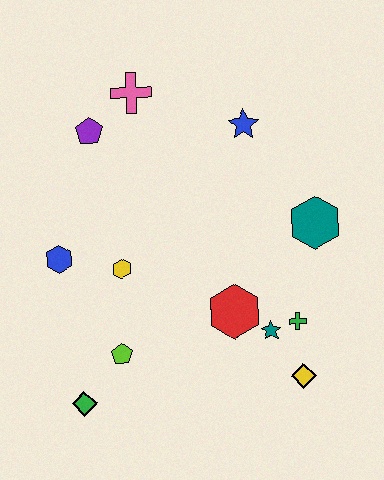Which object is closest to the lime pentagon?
The green diamond is closest to the lime pentagon.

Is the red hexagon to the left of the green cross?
Yes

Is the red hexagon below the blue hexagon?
Yes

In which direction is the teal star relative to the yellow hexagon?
The teal star is to the right of the yellow hexagon.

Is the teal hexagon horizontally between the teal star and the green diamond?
No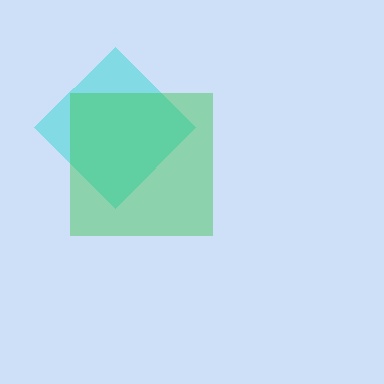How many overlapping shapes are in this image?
There are 2 overlapping shapes in the image.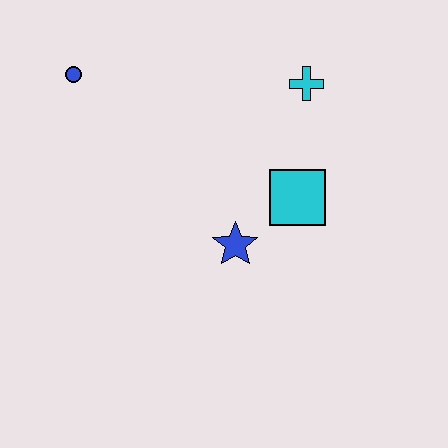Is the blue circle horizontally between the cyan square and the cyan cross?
No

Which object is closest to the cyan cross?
The cyan square is closest to the cyan cross.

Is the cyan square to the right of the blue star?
Yes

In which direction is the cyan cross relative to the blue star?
The cyan cross is above the blue star.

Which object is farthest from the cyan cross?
The blue circle is farthest from the cyan cross.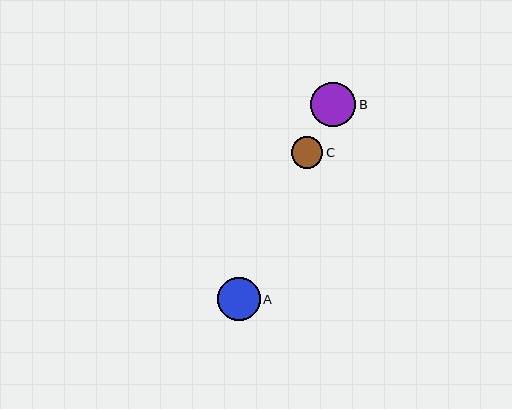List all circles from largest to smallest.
From largest to smallest: B, A, C.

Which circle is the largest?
Circle B is the largest with a size of approximately 45 pixels.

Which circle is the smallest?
Circle C is the smallest with a size of approximately 31 pixels.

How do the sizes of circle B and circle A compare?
Circle B and circle A are approximately the same size.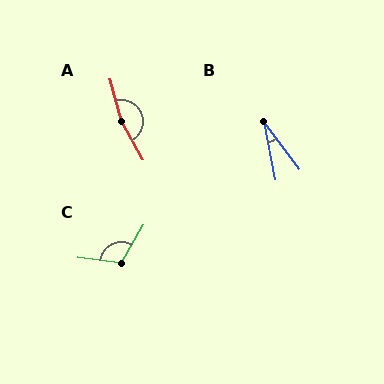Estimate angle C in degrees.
Approximately 113 degrees.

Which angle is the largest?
A, at approximately 166 degrees.